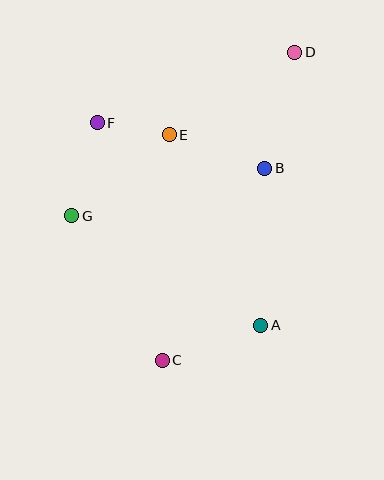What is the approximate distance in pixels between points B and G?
The distance between B and G is approximately 199 pixels.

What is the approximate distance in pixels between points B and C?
The distance between B and C is approximately 217 pixels.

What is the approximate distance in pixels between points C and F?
The distance between C and F is approximately 246 pixels.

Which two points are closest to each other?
Points E and F are closest to each other.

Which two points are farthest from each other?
Points C and D are farthest from each other.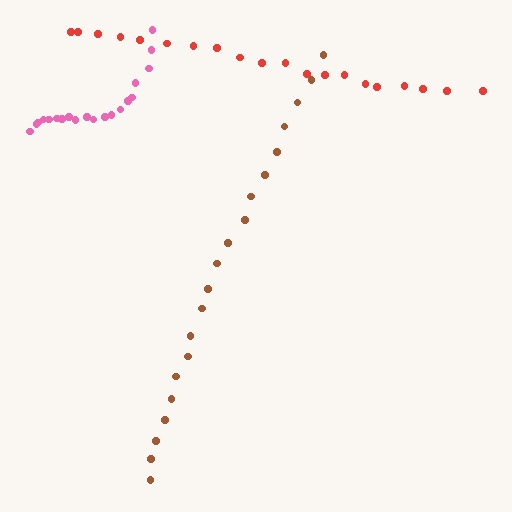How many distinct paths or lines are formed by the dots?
There are 3 distinct paths.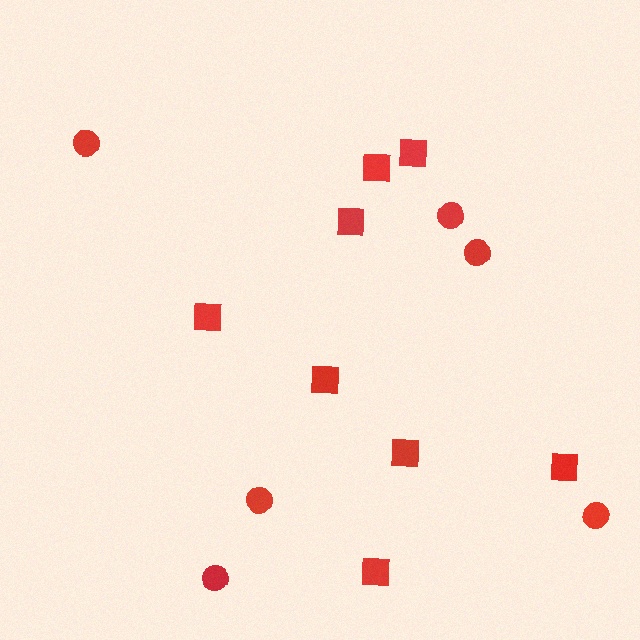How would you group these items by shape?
There are 2 groups: one group of squares (8) and one group of circles (6).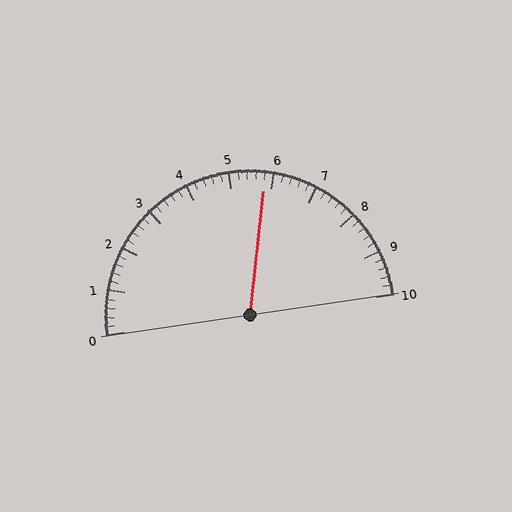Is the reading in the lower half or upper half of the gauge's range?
The reading is in the upper half of the range (0 to 10).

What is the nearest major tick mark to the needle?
The nearest major tick mark is 6.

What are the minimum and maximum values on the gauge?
The gauge ranges from 0 to 10.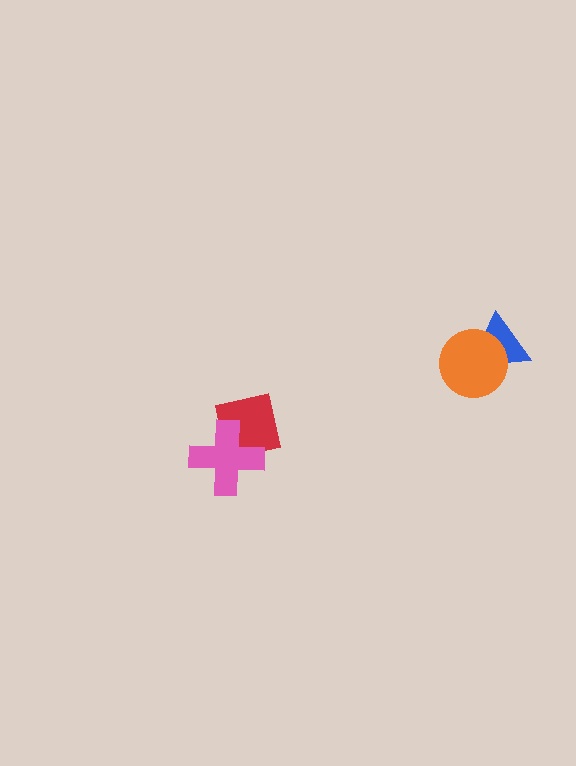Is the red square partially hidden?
Yes, it is partially covered by another shape.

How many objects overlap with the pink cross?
1 object overlaps with the pink cross.